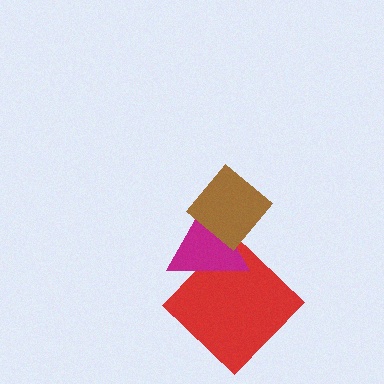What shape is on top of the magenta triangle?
The brown diamond is on top of the magenta triangle.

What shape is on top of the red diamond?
The magenta triangle is on top of the red diamond.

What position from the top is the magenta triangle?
The magenta triangle is 2nd from the top.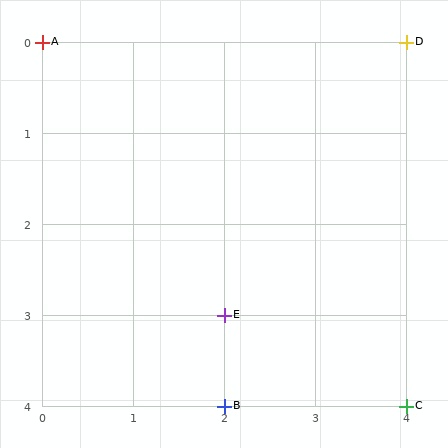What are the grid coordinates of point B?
Point B is at grid coordinates (2, 4).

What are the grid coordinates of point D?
Point D is at grid coordinates (4, 0).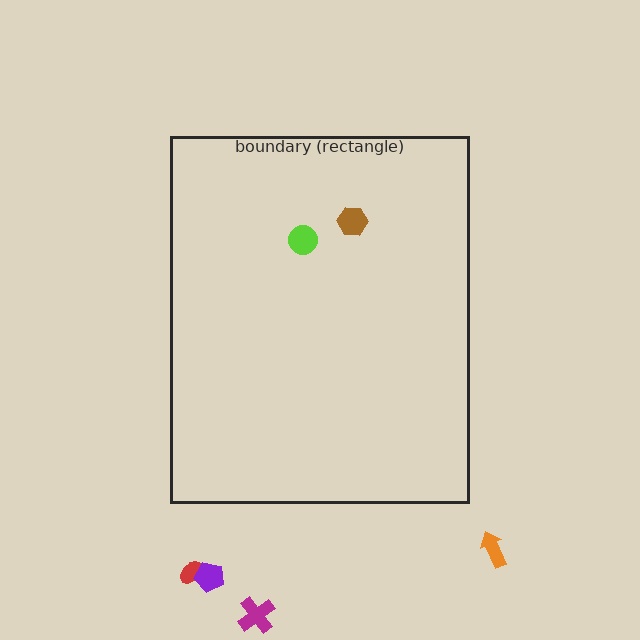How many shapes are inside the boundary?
2 inside, 4 outside.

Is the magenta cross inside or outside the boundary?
Outside.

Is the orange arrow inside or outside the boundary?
Outside.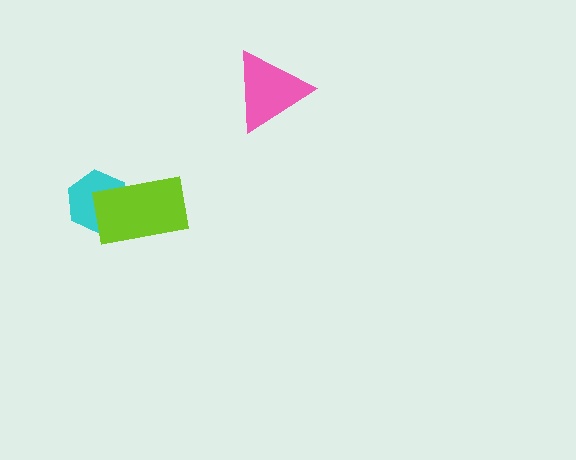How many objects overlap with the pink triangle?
0 objects overlap with the pink triangle.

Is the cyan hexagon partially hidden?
Yes, it is partially covered by another shape.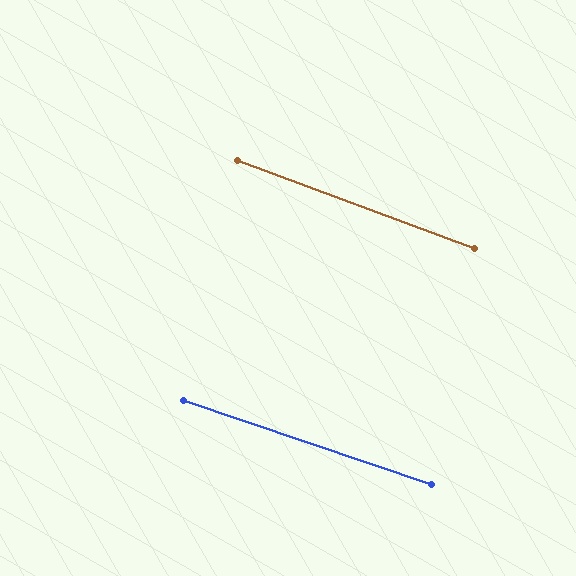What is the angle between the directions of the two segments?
Approximately 2 degrees.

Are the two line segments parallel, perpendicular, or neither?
Parallel — their directions differ by only 1.8°.